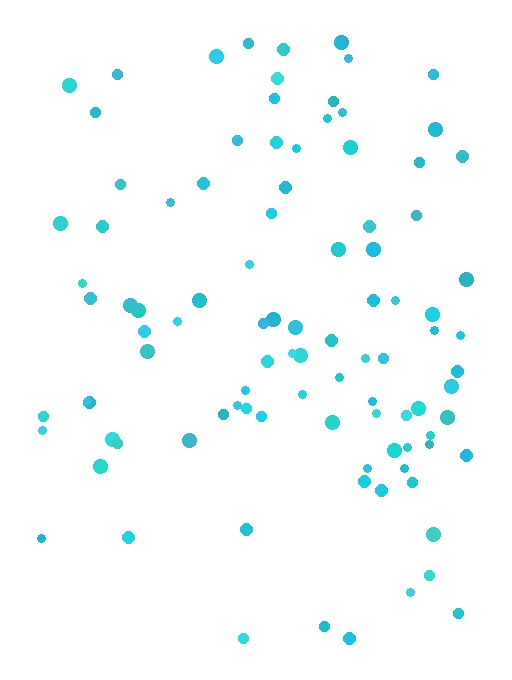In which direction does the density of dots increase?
From left to right, with the right side densest.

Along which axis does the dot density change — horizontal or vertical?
Horizontal.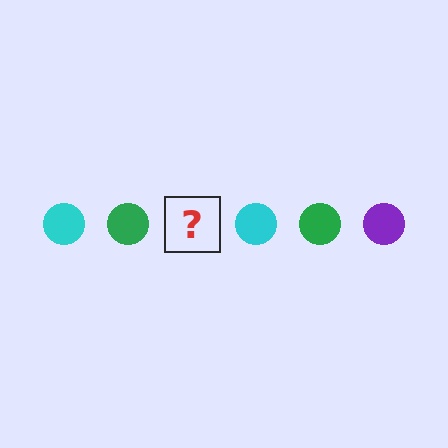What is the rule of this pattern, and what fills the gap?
The rule is that the pattern cycles through cyan, green, purple circles. The gap should be filled with a purple circle.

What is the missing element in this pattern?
The missing element is a purple circle.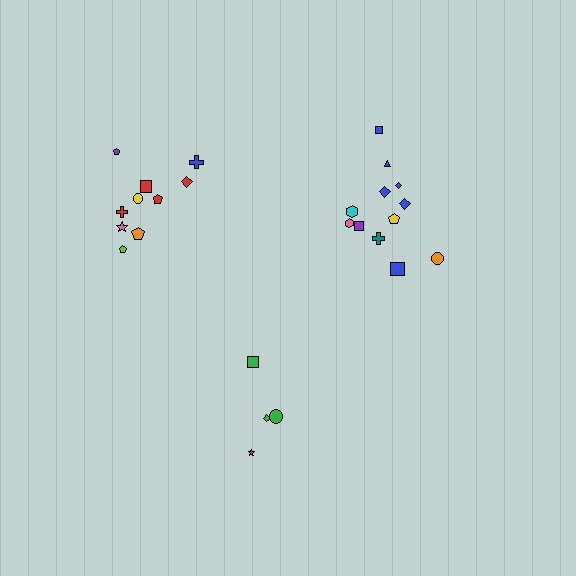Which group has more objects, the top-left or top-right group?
The top-right group.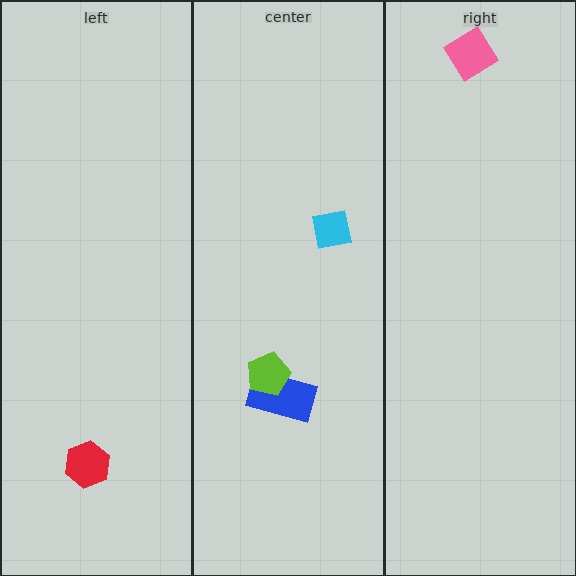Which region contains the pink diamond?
The right region.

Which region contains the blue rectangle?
The center region.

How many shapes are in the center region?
3.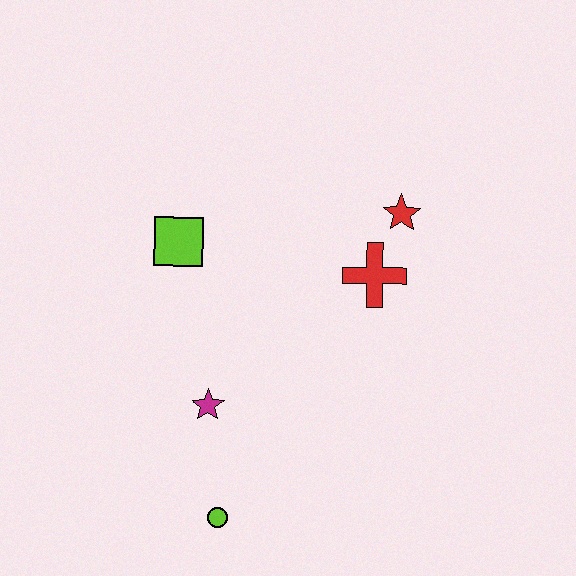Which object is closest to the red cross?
The red star is closest to the red cross.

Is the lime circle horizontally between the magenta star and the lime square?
No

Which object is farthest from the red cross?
The lime circle is farthest from the red cross.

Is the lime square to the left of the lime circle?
Yes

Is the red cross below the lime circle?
No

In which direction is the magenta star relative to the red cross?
The magenta star is to the left of the red cross.